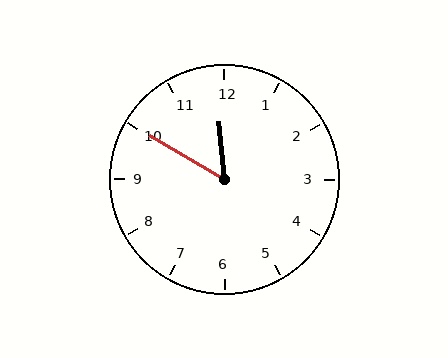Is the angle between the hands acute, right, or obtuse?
It is acute.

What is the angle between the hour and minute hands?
Approximately 55 degrees.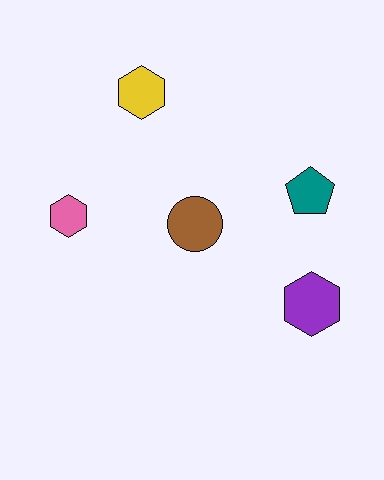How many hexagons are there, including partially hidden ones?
There are 3 hexagons.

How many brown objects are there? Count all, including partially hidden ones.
There is 1 brown object.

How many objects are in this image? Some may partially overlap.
There are 5 objects.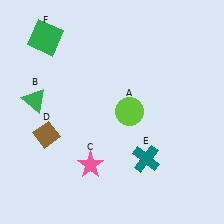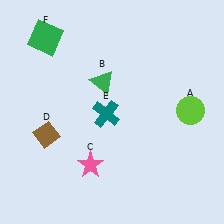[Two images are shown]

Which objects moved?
The objects that moved are: the lime circle (A), the green triangle (B), the teal cross (E).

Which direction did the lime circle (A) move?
The lime circle (A) moved right.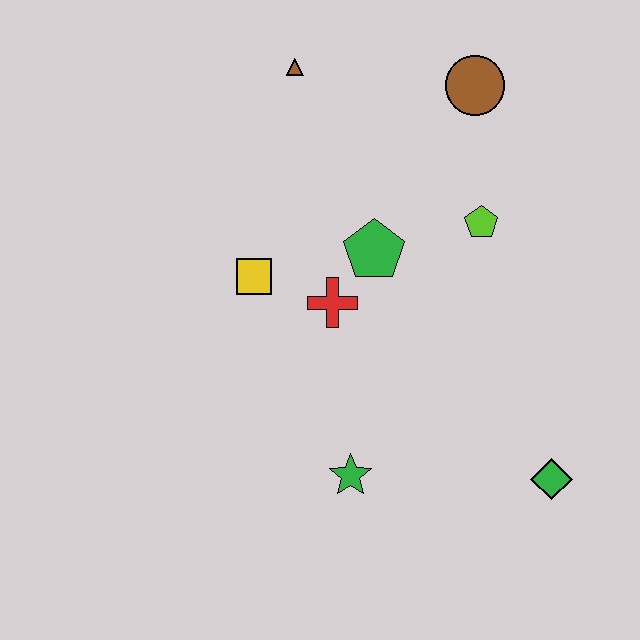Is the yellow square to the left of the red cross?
Yes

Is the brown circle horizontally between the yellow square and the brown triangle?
No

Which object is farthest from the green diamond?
The brown triangle is farthest from the green diamond.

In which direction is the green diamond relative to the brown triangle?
The green diamond is below the brown triangle.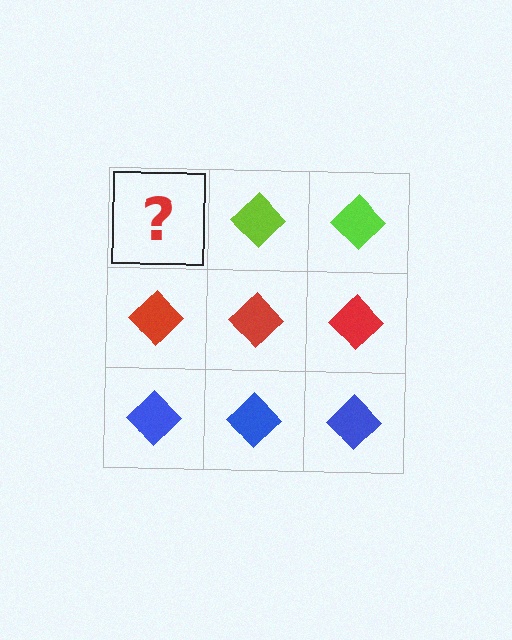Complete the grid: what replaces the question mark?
The question mark should be replaced with a lime diamond.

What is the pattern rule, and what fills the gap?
The rule is that each row has a consistent color. The gap should be filled with a lime diamond.